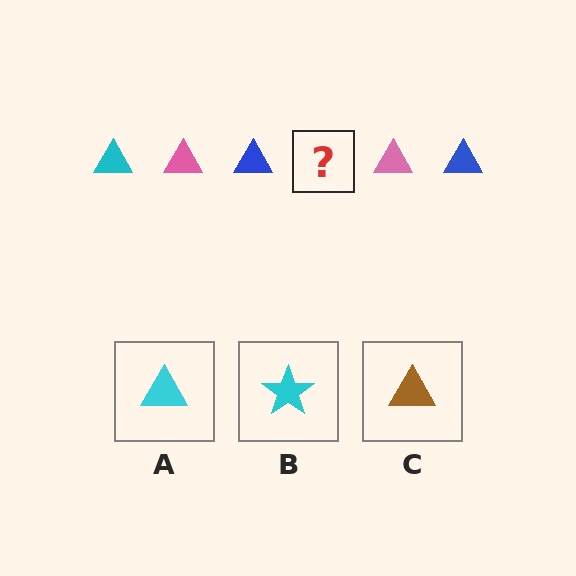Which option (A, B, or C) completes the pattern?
A.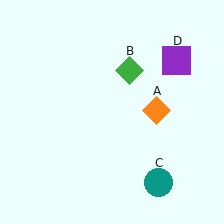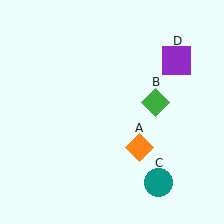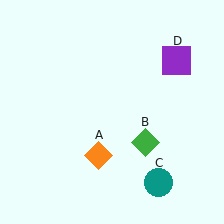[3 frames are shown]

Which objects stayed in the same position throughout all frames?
Teal circle (object C) and purple square (object D) remained stationary.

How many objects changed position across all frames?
2 objects changed position: orange diamond (object A), green diamond (object B).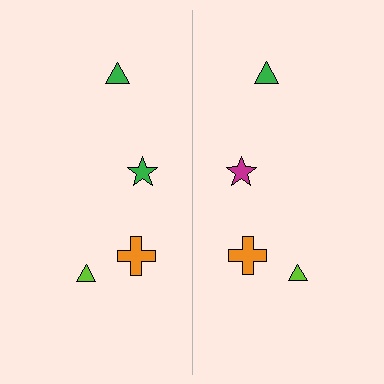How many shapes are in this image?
There are 8 shapes in this image.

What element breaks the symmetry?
The magenta star on the right side breaks the symmetry — its mirror counterpart is green.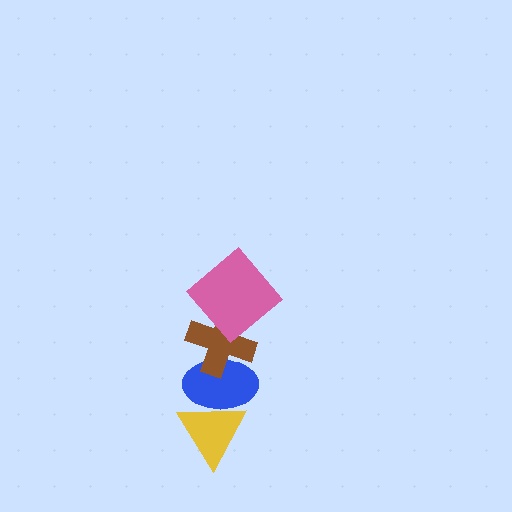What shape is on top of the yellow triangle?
The blue ellipse is on top of the yellow triangle.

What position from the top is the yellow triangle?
The yellow triangle is 4th from the top.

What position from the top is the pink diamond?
The pink diamond is 1st from the top.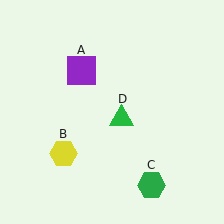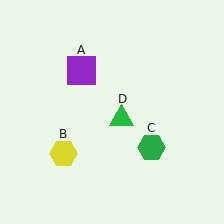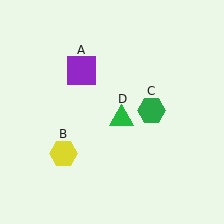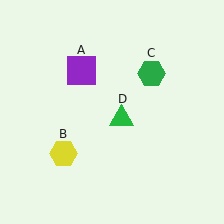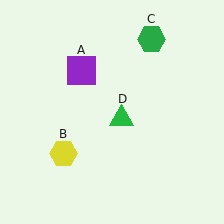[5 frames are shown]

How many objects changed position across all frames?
1 object changed position: green hexagon (object C).